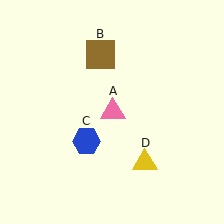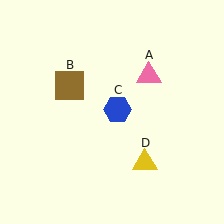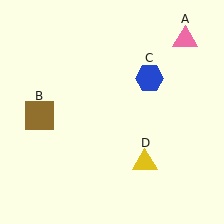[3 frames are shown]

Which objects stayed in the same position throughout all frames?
Yellow triangle (object D) remained stationary.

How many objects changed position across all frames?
3 objects changed position: pink triangle (object A), brown square (object B), blue hexagon (object C).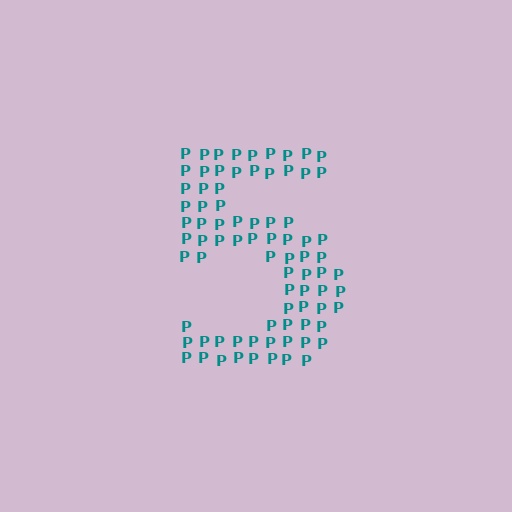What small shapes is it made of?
It is made of small letter P's.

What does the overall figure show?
The overall figure shows the digit 5.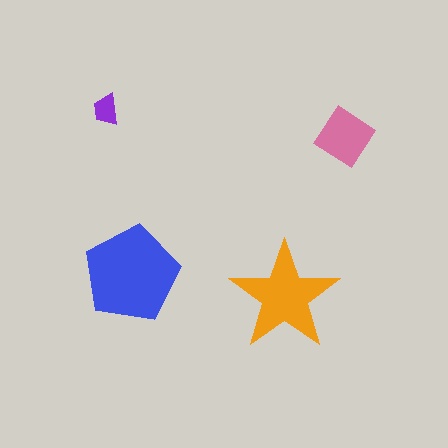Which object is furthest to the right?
The pink diamond is rightmost.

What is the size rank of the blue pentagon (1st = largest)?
1st.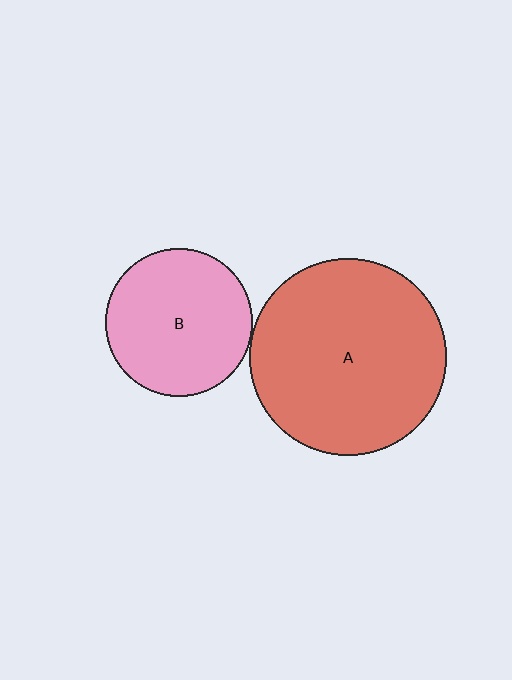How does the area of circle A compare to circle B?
Approximately 1.8 times.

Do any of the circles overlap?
No, none of the circles overlap.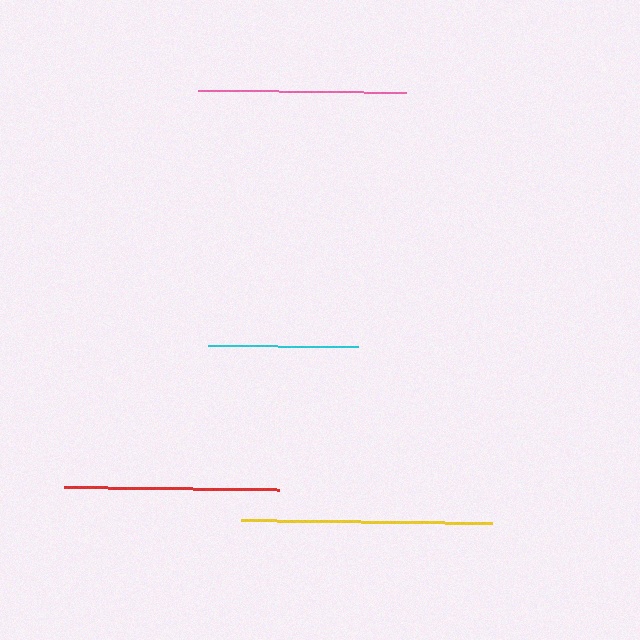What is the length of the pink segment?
The pink segment is approximately 207 pixels long.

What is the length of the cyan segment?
The cyan segment is approximately 150 pixels long.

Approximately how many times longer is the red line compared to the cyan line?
The red line is approximately 1.4 times the length of the cyan line.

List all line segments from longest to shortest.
From longest to shortest: yellow, red, pink, cyan.